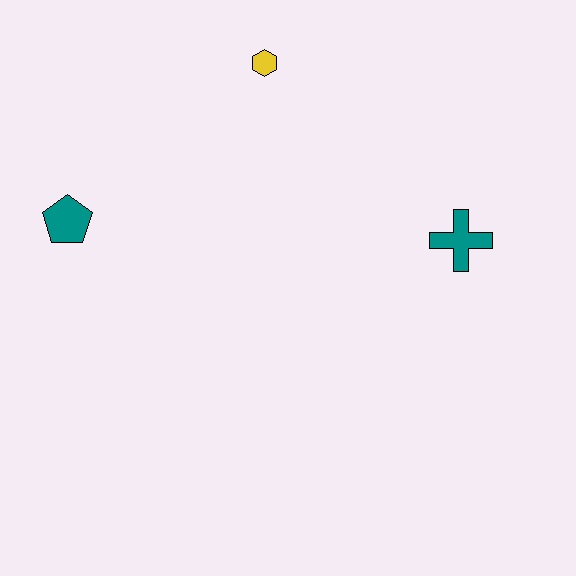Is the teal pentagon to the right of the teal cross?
No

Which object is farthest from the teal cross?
The teal pentagon is farthest from the teal cross.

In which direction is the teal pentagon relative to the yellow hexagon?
The teal pentagon is to the left of the yellow hexagon.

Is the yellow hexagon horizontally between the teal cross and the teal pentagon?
Yes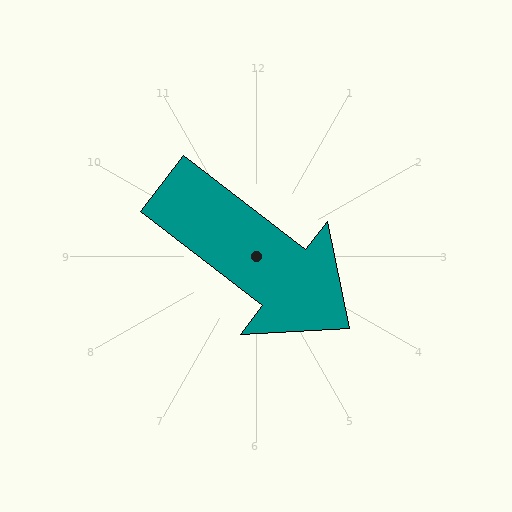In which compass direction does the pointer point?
Southeast.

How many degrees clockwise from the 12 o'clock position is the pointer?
Approximately 128 degrees.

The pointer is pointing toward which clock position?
Roughly 4 o'clock.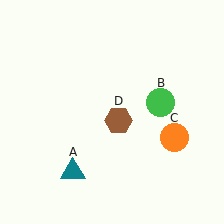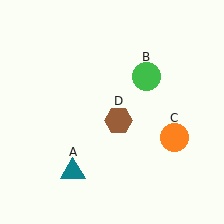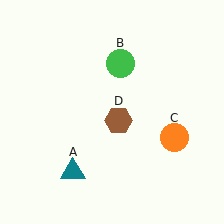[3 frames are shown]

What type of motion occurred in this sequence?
The green circle (object B) rotated counterclockwise around the center of the scene.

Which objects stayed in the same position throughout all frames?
Teal triangle (object A) and orange circle (object C) and brown hexagon (object D) remained stationary.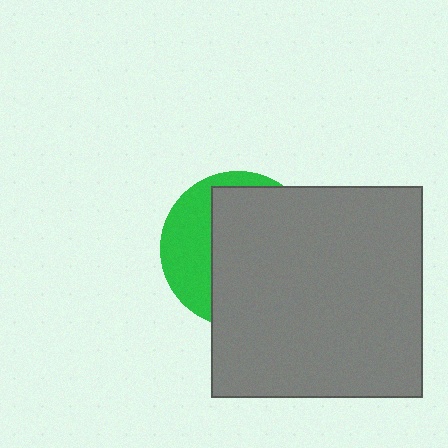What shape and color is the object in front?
The object in front is a gray square.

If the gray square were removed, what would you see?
You would see the complete green circle.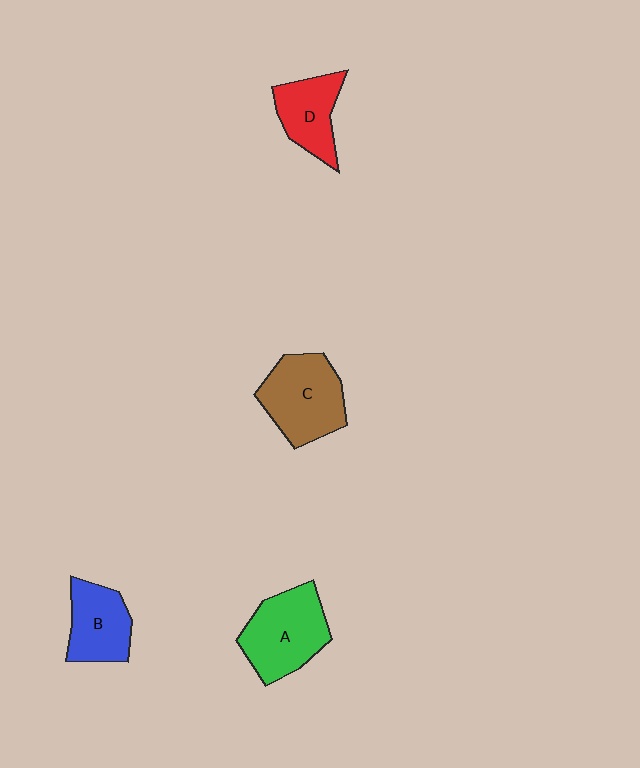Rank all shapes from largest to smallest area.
From largest to smallest: C (brown), A (green), B (blue), D (red).